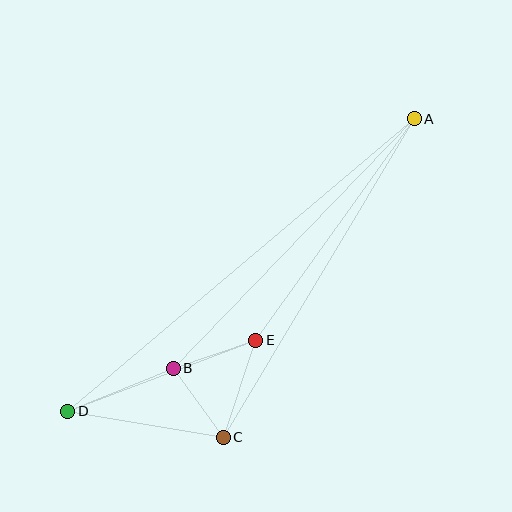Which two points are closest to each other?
Points B and C are closest to each other.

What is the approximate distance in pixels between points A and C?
The distance between A and C is approximately 372 pixels.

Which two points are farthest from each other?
Points A and D are farthest from each other.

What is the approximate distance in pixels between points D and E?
The distance between D and E is approximately 201 pixels.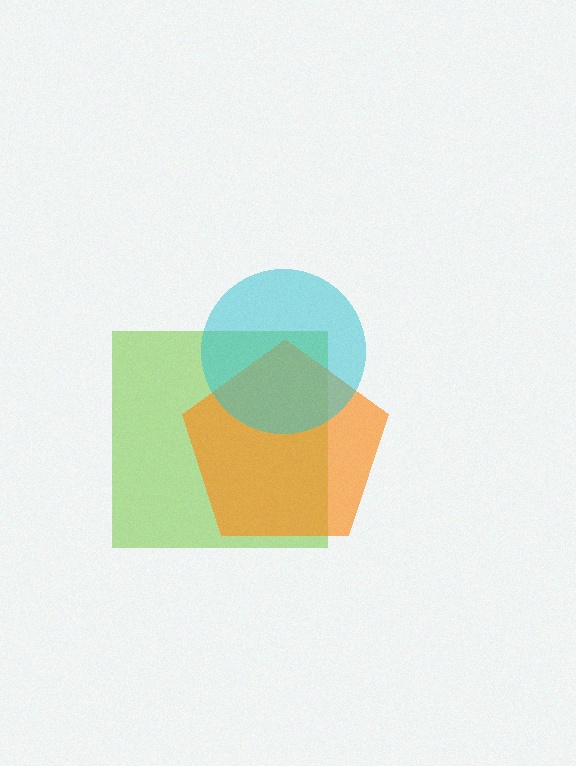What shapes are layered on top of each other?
The layered shapes are: a lime square, an orange pentagon, a cyan circle.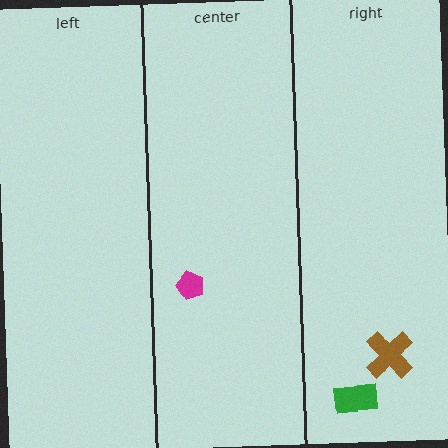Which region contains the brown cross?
The right region.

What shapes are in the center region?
The magenta pentagon.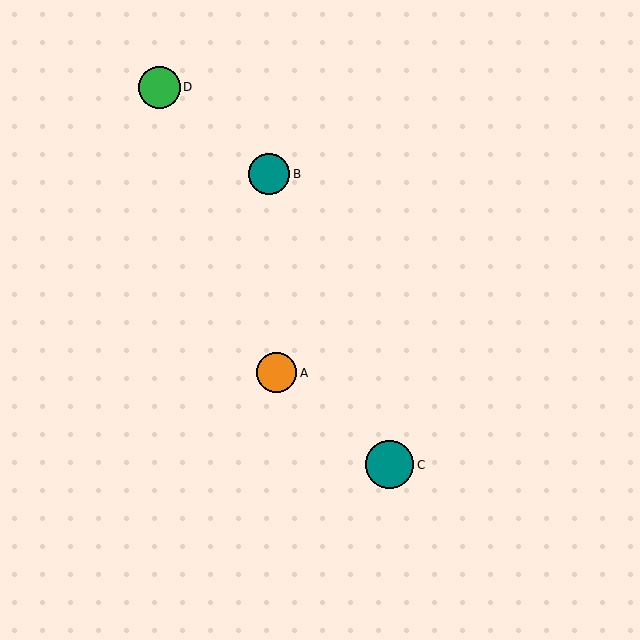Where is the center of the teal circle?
The center of the teal circle is at (269, 174).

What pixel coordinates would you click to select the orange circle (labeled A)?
Click at (276, 373) to select the orange circle A.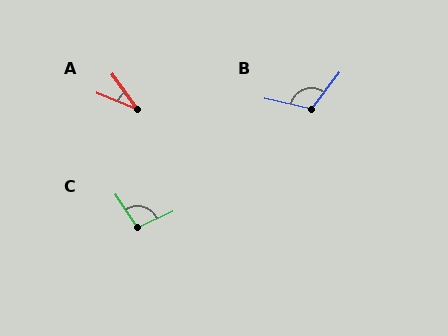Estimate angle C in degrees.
Approximately 99 degrees.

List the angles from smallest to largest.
A (33°), C (99°), B (114°).